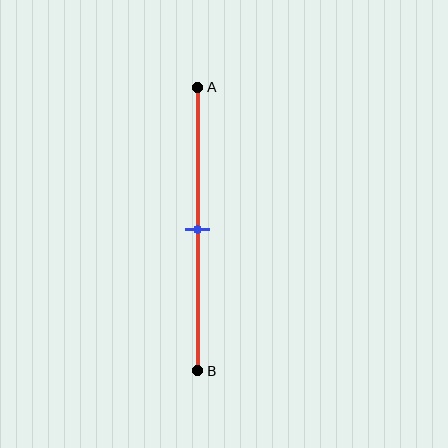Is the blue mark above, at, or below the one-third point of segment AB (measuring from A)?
The blue mark is below the one-third point of segment AB.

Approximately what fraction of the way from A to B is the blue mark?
The blue mark is approximately 50% of the way from A to B.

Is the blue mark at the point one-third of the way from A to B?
No, the mark is at about 50% from A, not at the 33% one-third point.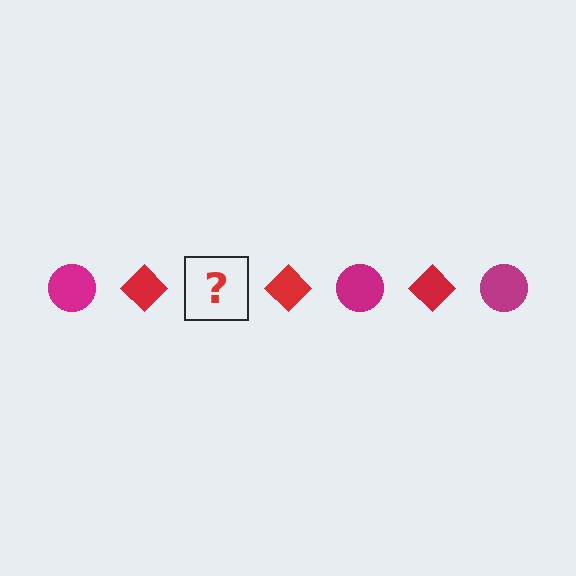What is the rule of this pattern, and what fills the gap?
The rule is that the pattern alternates between magenta circle and red diamond. The gap should be filled with a magenta circle.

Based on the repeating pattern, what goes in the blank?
The blank should be a magenta circle.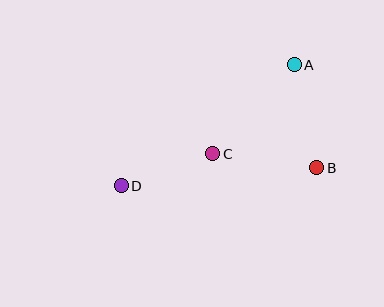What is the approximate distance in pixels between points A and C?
The distance between A and C is approximately 121 pixels.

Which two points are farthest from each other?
Points A and D are farthest from each other.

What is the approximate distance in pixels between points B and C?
The distance between B and C is approximately 105 pixels.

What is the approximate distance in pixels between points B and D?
The distance between B and D is approximately 196 pixels.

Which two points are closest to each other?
Points C and D are closest to each other.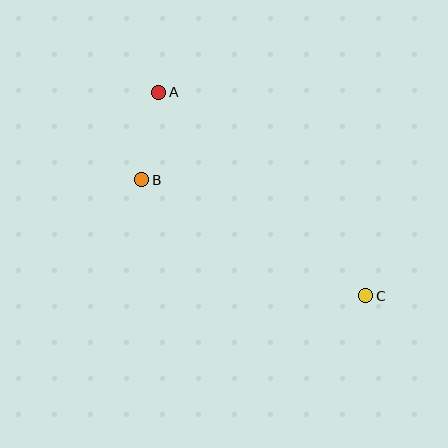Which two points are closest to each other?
Points A and B are closest to each other.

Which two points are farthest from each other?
Points A and C are farthest from each other.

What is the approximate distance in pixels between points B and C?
The distance between B and C is approximately 252 pixels.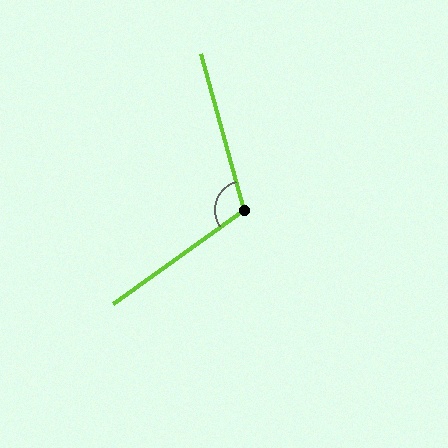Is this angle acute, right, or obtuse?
It is obtuse.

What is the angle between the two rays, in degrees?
Approximately 110 degrees.